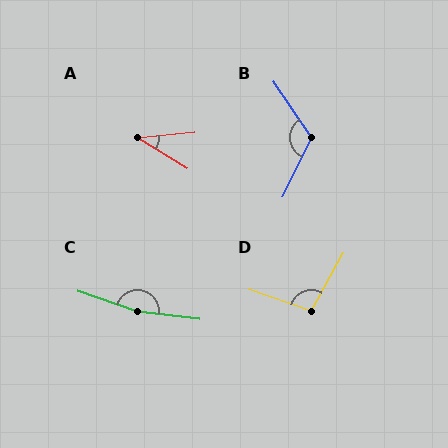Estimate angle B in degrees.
Approximately 119 degrees.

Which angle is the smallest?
A, at approximately 37 degrees.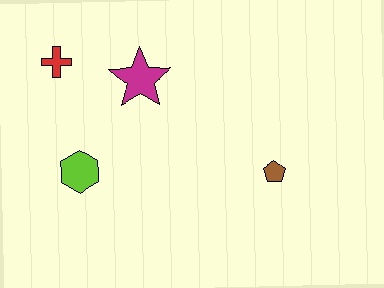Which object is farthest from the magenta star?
The brown pentagon is farthest from the magenta star.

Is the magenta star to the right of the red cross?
Yes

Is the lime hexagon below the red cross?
Yes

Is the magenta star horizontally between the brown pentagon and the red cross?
Yes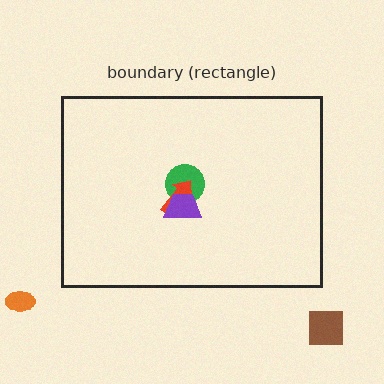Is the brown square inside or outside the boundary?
Outside.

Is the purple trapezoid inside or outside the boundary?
Inside.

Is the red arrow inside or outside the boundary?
Inside.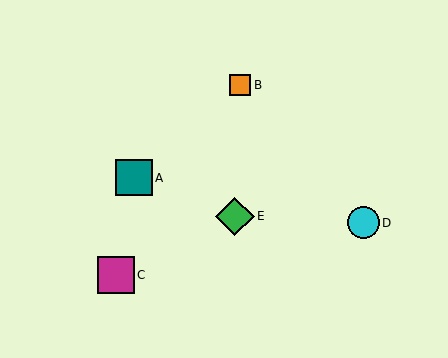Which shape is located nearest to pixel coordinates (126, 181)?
The teal square (labeled A) at (134, 178) is nearest to that location.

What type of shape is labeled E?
Shape E is a green diamond.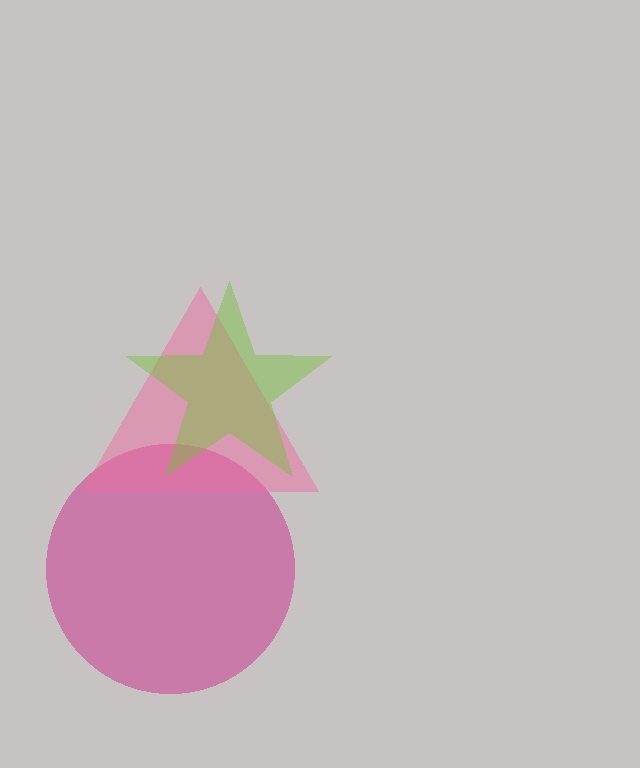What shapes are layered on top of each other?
The layered shapes are: a magenta circle, a pink triangle, a lime star.